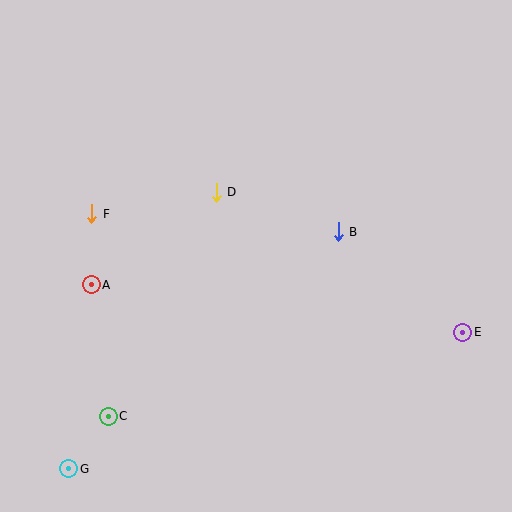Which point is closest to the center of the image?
Point D at (216, 192) is closest to the center.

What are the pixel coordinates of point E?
Point E is at (463, 332).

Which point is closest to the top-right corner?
Point B is closest to the top-right corner.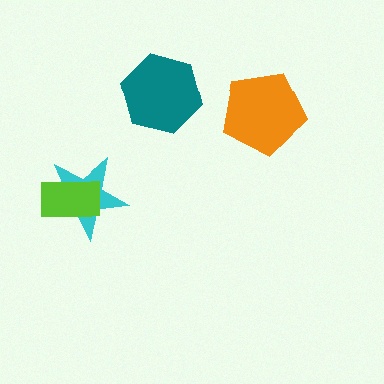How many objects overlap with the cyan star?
1 object overlaps with the cyan star.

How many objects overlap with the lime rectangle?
1 object overlaps with the lime rectangle.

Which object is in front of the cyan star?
The lime rectangle is in front of the cyan star.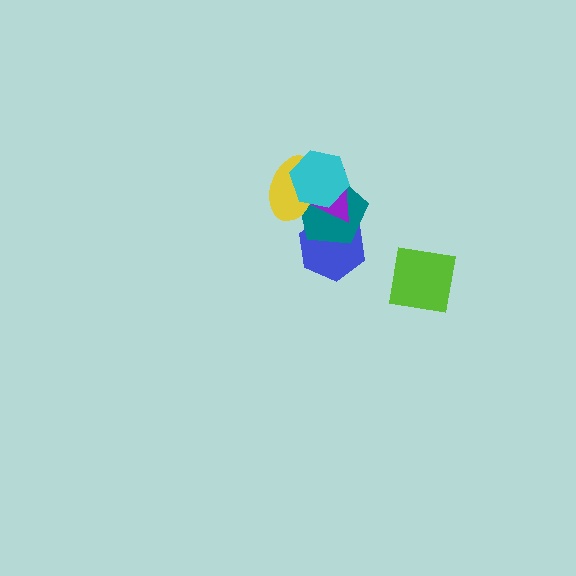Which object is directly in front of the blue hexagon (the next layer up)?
The teal pentagon is directly in front of the blue hexagon.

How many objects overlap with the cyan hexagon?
3 objects overlap with the cyan hexagon.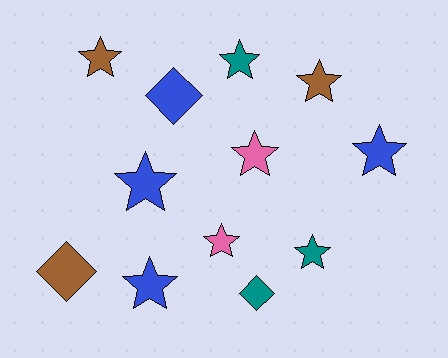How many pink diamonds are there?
There are no pink diamonds.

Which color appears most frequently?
Blue, with 4 objects.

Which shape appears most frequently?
Star, with 9 objects.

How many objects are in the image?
There are 12 objects.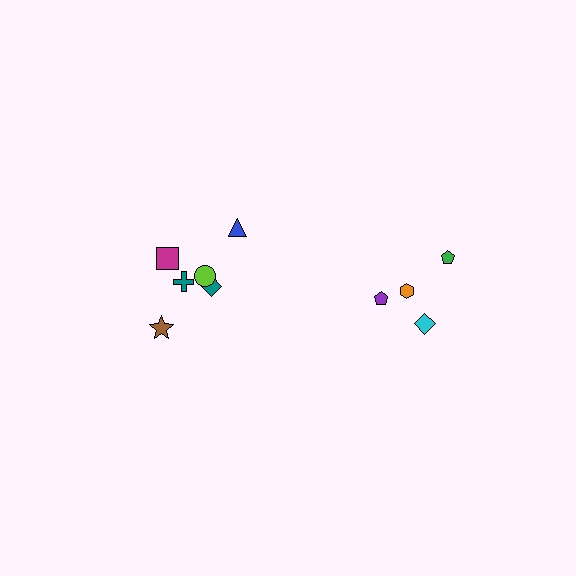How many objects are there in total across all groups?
There are 10 objects.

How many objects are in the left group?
There are 6 objects.